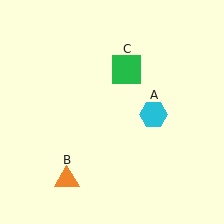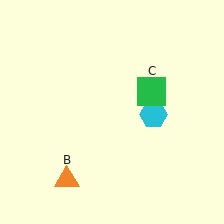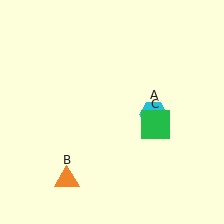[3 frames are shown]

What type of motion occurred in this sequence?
The green square (object C) rotated clockwise around the center of the scene.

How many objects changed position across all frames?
1 object changed position: green square (object C).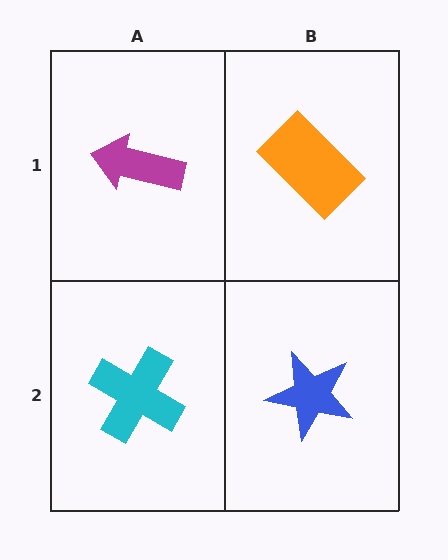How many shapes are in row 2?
2 shapes.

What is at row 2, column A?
A cyan cross.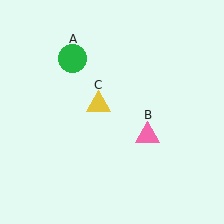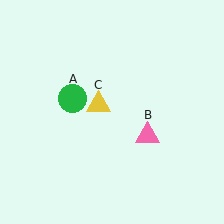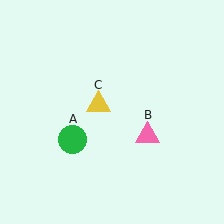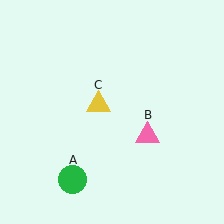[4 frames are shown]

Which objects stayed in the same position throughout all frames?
Pink triangle (object B) and yellow triangle (object C) remained stationary.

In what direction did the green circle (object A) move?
The green circle (object A) moved down.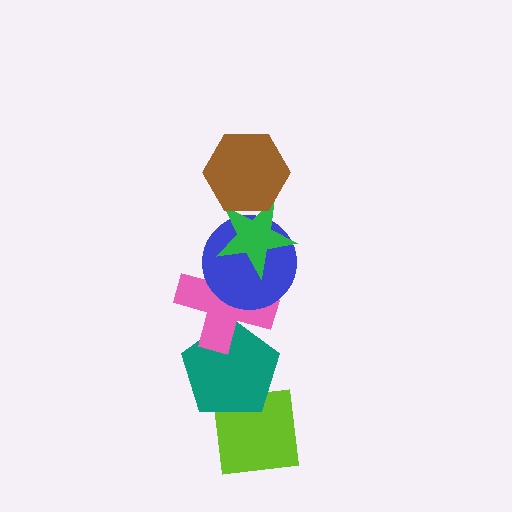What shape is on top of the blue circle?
The green star is on top of the blue circle.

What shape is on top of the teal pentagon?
The pink cross is on top of the teal pentagon.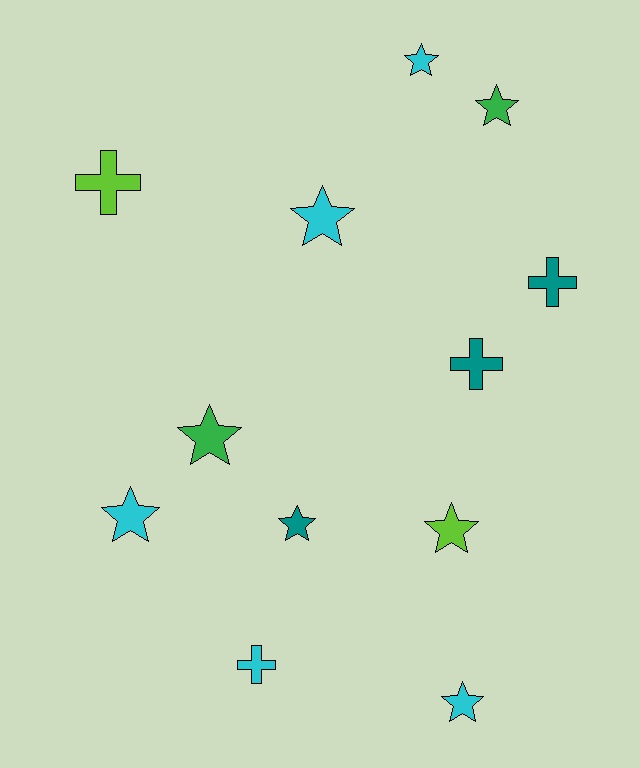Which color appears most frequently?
Cyan, with 5 objects.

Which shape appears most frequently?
Star, with 8 objects.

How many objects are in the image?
There are 12 objects.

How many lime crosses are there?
There is 1 lime cross.